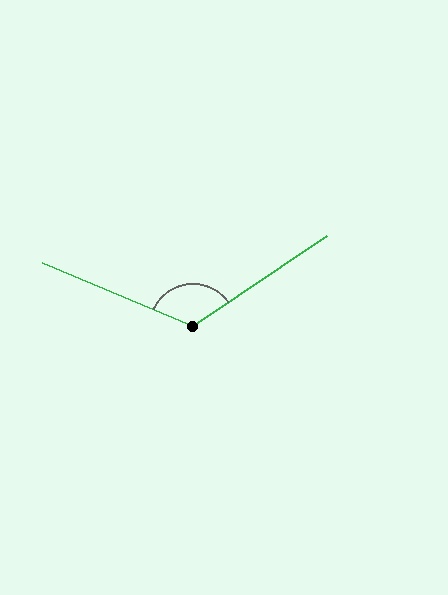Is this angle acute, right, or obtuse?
It is obtuse.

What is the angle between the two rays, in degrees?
Approximately 123 degrees.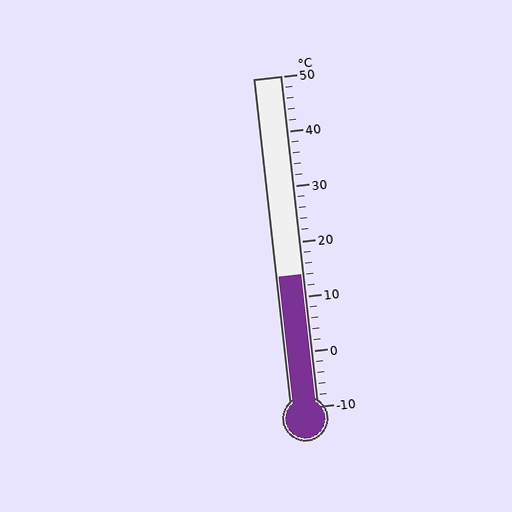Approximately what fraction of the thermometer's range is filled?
The thermometer is filled to approximately 40% of its range.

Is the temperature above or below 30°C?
The temperature is below 30°C.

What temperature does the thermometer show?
The thermometer shows approximately 14°C.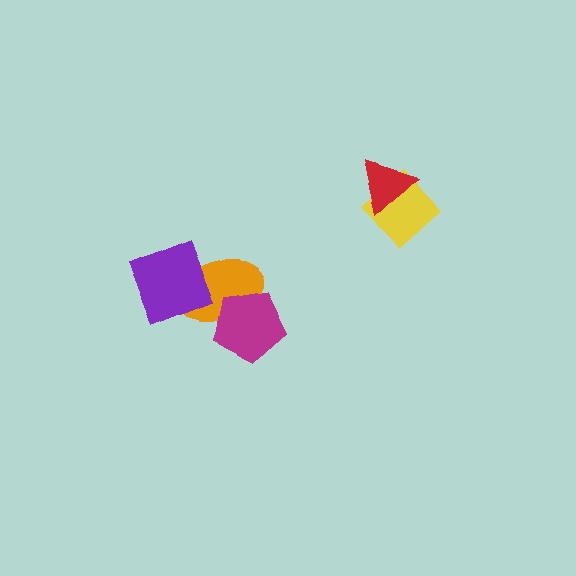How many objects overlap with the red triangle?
1 object overlaps with the red triangle.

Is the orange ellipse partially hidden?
Yes, it is partially covered by another shape.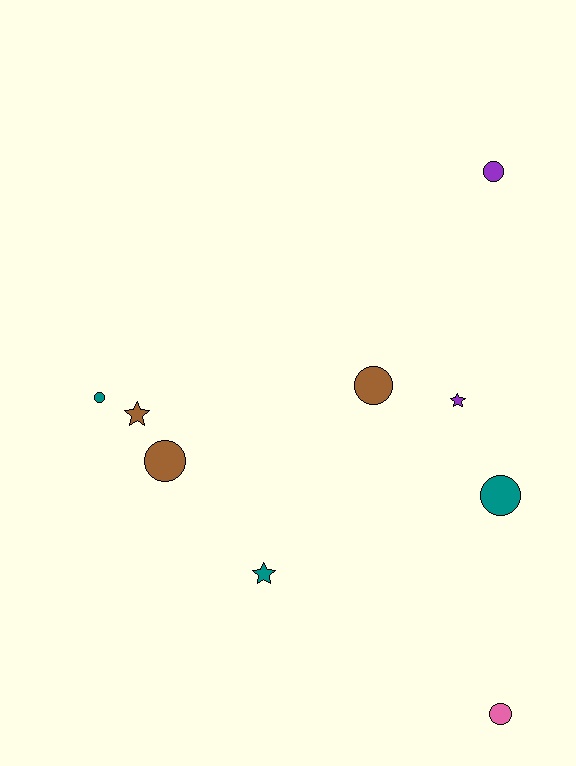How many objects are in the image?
There are 9 objects.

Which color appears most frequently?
Brown, with 3 objects.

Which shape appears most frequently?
Circle, with 6 objects.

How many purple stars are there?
There is 1 purple star.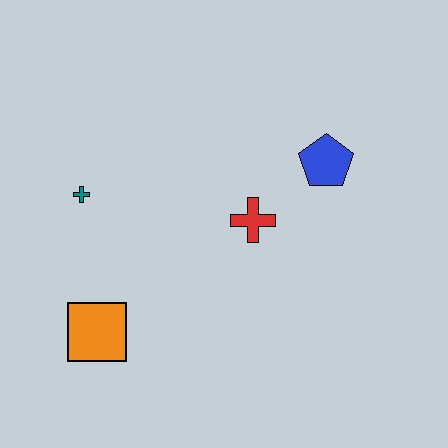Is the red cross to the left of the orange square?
No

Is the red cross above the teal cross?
No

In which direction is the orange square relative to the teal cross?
The orange square is below the teal cross.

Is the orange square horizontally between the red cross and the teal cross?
Yes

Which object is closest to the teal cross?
The orange square is closest to the teal cross.